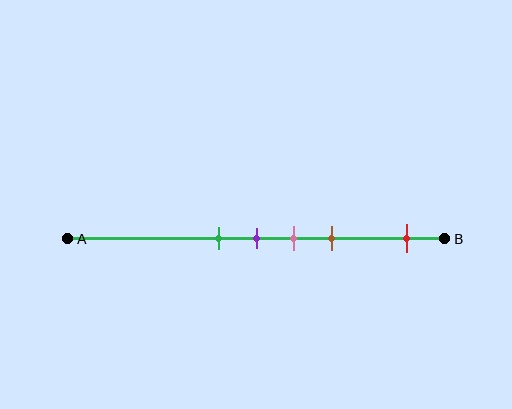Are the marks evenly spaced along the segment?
No, the marks are not evenly spaced.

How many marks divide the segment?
There are 5 marks dividing the segment.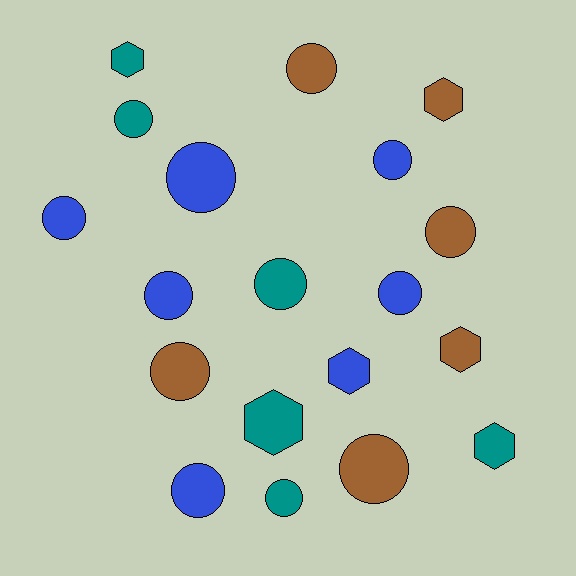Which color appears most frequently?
Blue, with 7 objects.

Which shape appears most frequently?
Circle, with 13 objects.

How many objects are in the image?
There are 19 objects.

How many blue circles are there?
There are 6 blue circles.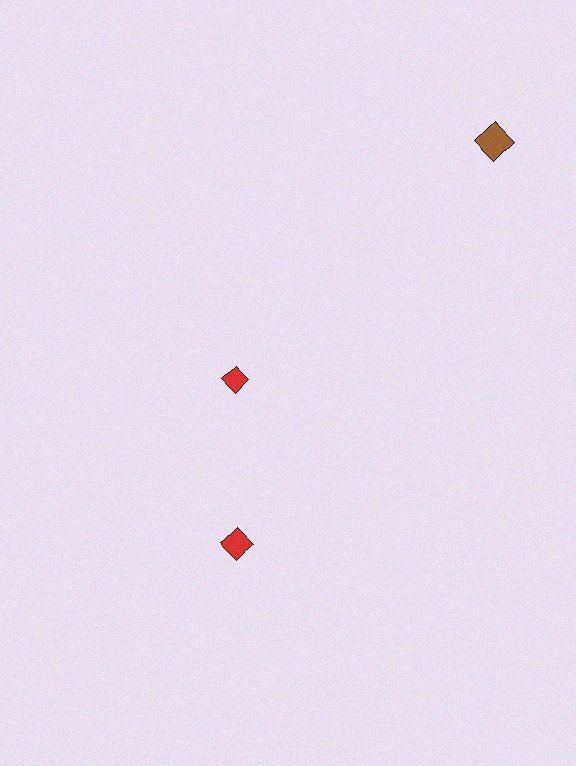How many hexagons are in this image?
There are no hexagons.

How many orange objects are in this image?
There are no orange objects.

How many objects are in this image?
There are 3 objects.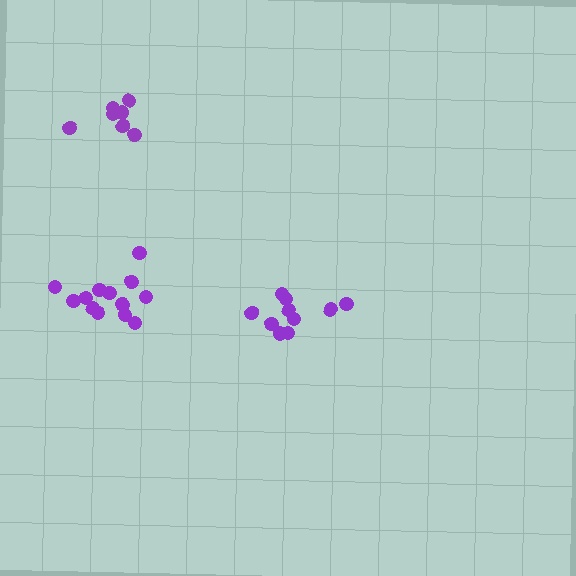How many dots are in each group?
Group 1: 7 dots, Group 2: 10 dots, Group 3: 13 dots (30 total).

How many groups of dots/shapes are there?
There are 3 groups.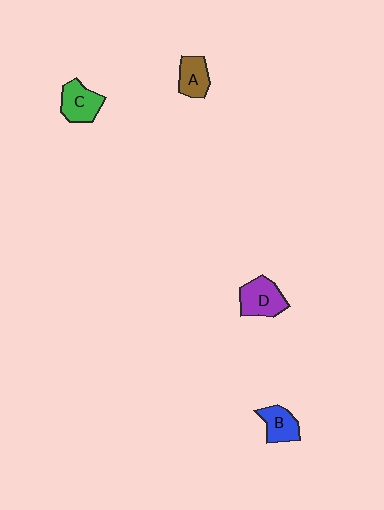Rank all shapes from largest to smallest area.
From largest to smallest: D (purple), C (green), B (blue), A (brown).